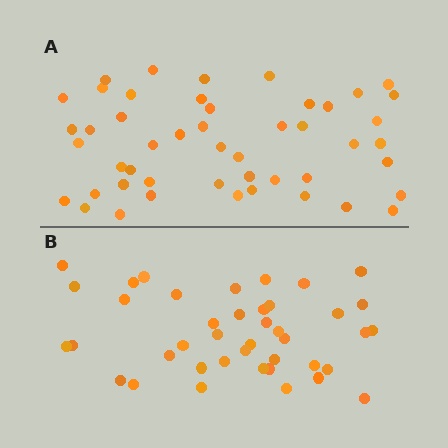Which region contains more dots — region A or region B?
Region A (the top region) has more dots.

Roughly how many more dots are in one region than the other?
Region A has roughly 8 or so more dots than region B.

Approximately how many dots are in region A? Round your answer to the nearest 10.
About 50 dots. (The exact count is 48, which rounds to 50.)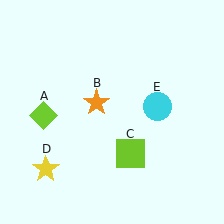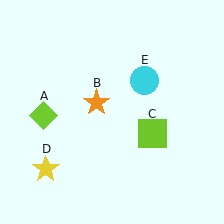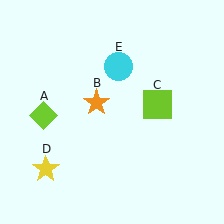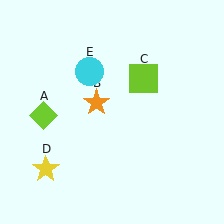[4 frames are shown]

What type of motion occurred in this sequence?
The lime square (object C), cyan circle (object E) rotated counterclockwise around the center of the scene.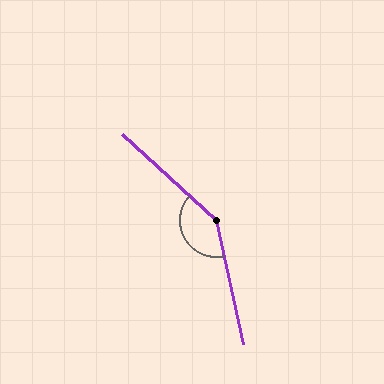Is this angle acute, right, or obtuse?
It is obtuse.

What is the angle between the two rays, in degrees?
Approximately 145 degrees.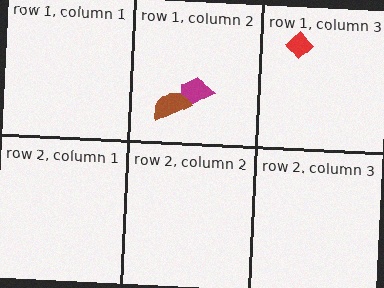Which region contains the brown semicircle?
The row 1, column 2 region.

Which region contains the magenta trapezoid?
The row 1, column 2 region.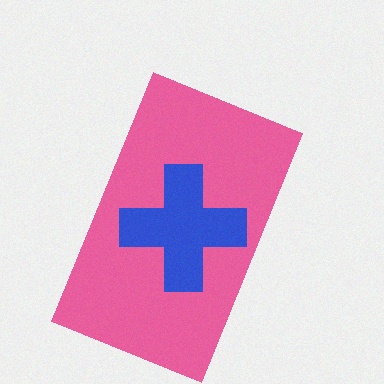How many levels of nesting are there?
2.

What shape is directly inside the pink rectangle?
The blue cross.